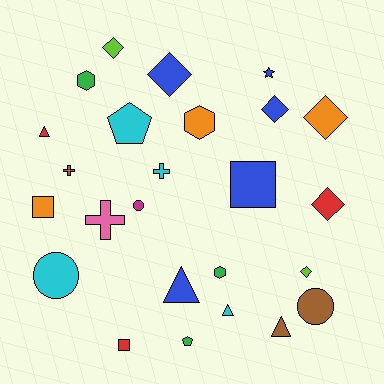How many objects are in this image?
There are 25 objects.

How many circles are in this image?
There are 3 circles.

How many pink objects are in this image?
There is 1 pink object.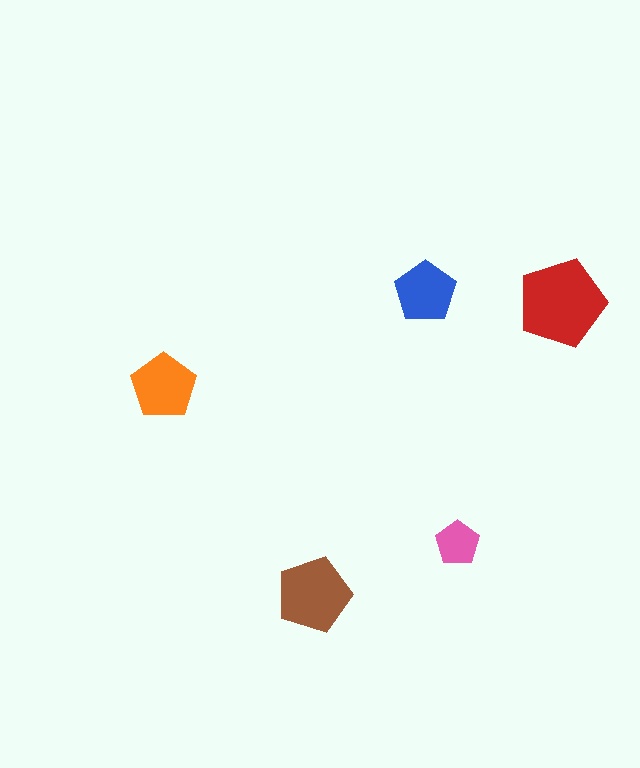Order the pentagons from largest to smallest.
the red one, the brown one, the orange one, the blue one, the pink one.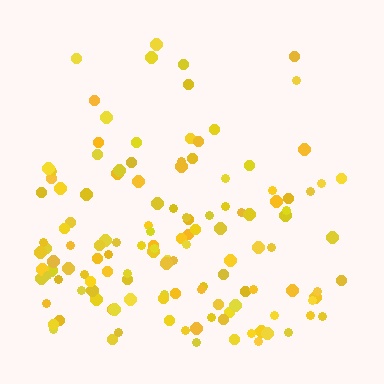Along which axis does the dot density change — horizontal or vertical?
Vertical.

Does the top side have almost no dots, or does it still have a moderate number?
Still a moderate number, just noticeably fewer than the bottom.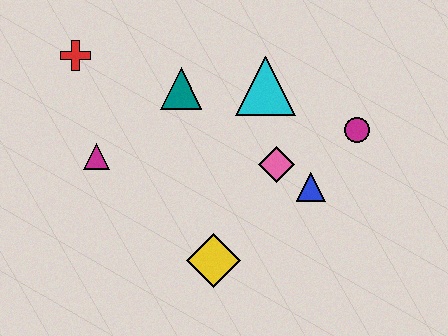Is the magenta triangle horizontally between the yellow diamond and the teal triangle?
No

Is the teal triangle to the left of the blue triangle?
Yes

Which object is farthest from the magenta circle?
The red cross is farthest from the magenta circle.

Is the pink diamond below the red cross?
Yes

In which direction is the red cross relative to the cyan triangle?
The red cross is to the left of the cyan triangle.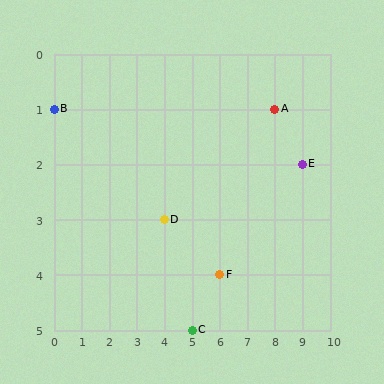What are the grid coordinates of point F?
Point F is at grid coordinates (6, 4).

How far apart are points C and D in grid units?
Points C and D are 1 column and 2 rows apart (about 2.2 grid units diagonally).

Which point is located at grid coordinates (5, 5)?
Point C is at (5, 5).